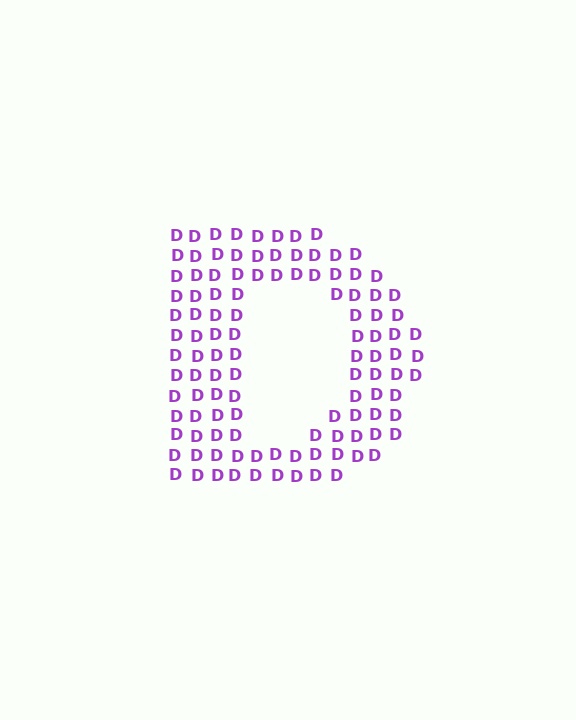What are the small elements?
The small elements are letter D's.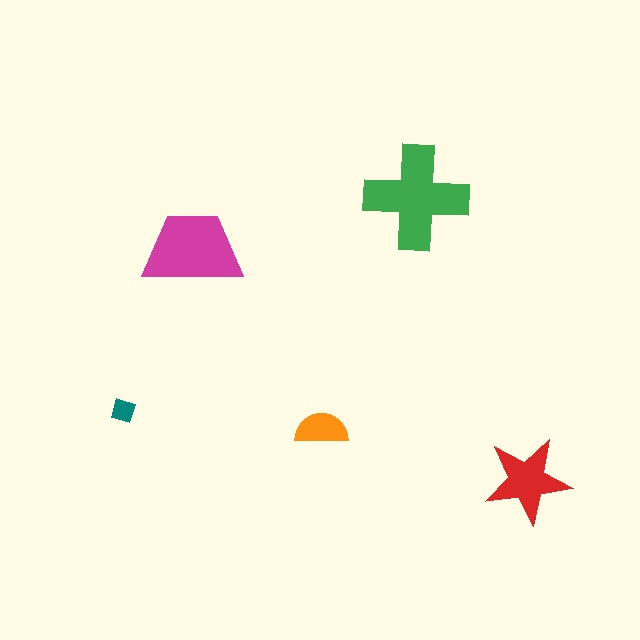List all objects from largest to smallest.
The green cross, the magenta trapezoid, the red star, the orange semicircle, the teal diamond.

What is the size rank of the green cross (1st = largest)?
1st.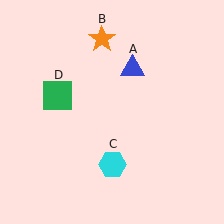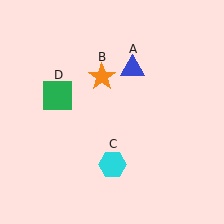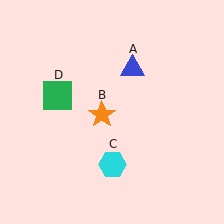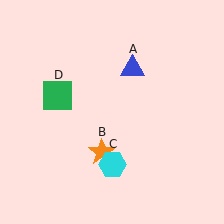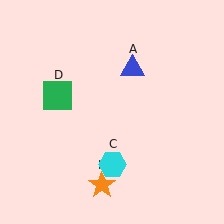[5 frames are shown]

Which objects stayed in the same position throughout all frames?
Blue triangle (object A) and cyan hexagon (object C) and green square (object D) remained stationary.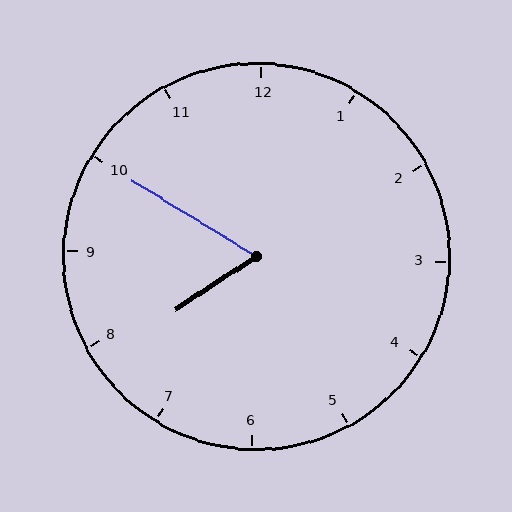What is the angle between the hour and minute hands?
Approximately 65 degrees.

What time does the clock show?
7:50.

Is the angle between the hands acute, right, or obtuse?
It is acute.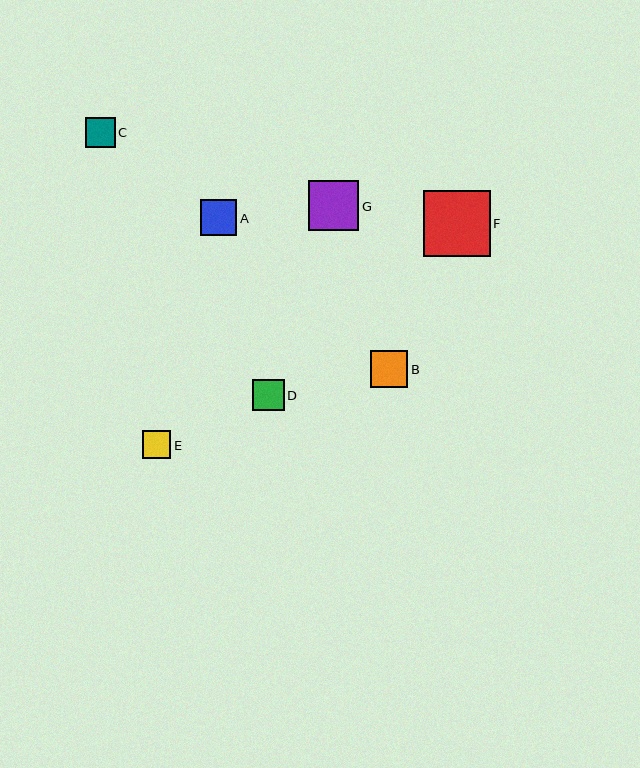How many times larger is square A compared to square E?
Square A is approximately 1.3 times the size of square E.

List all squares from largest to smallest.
From largest to smallest: F, G, B, A, D, C, E.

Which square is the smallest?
Square E is the smallest with a size of approximately 28 pixels.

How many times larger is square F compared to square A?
Square F is approximately 1.8 times the size of square A.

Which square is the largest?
Square F is the largest with a size of approximately 66 pixels.